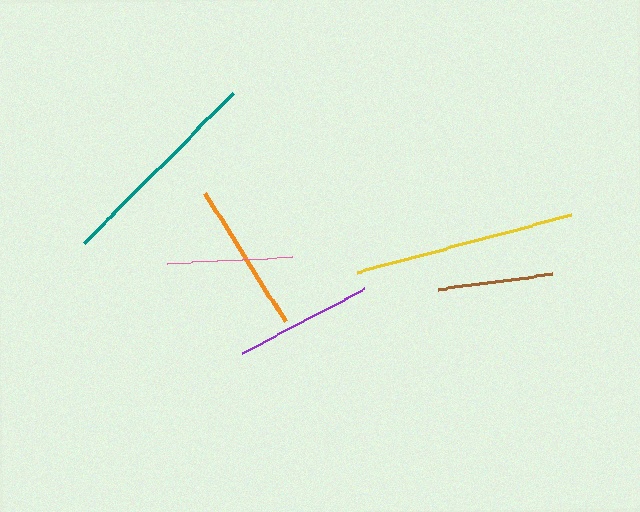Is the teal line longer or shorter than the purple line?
The teal line is longer than the purple line.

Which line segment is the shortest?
The brown line is the shortest at approximately 115 pixels.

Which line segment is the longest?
The yellow line is the longest at approximately 221 pixels.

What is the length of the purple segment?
The purple segment is approximately 138 pixels long.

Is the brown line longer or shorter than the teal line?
The teal line is longer than the brown line.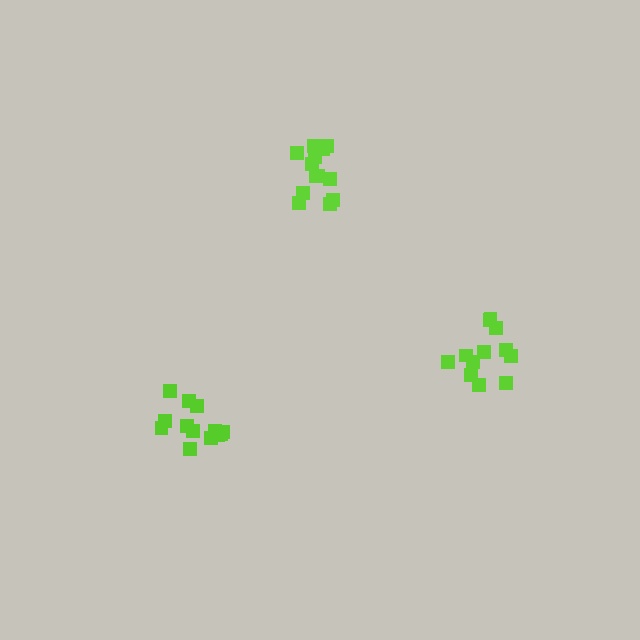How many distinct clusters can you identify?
There are 3 distinct clusters.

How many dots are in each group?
Group 1: 12 dots, Group 2: 14 dots, Group 3: 14 dots (40 total).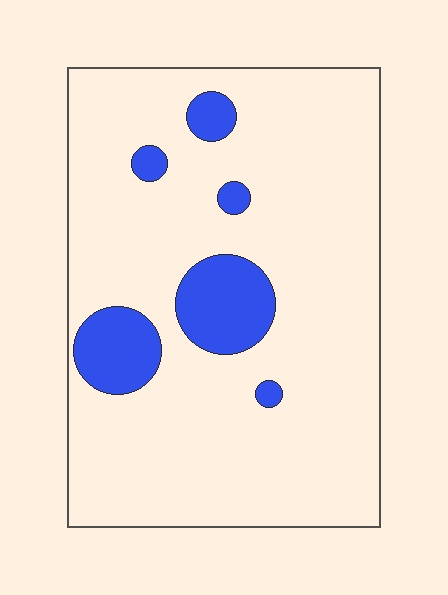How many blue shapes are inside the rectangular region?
6.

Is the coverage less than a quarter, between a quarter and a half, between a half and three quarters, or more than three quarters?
Less than a quarter.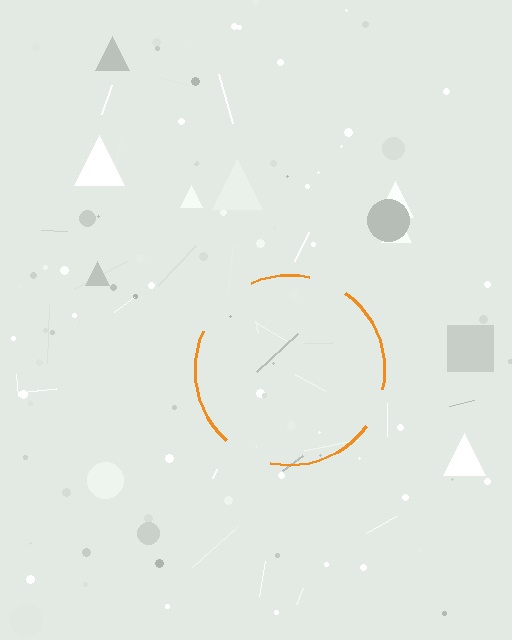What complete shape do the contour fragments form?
The contour fragments form a circle.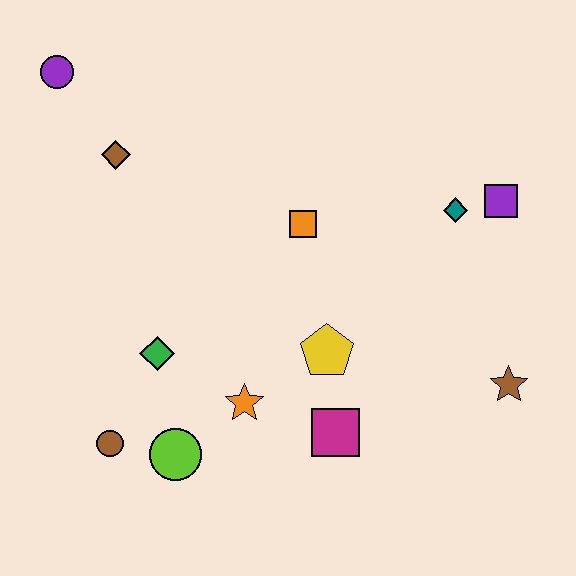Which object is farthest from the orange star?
The purple circle is farthest from the orange star.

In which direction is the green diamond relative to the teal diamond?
The green diamond is to the left of the teal diamond.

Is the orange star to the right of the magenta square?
No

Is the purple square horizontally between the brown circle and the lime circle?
No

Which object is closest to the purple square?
The teal diamond is closest to the purple square.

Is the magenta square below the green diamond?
Yes